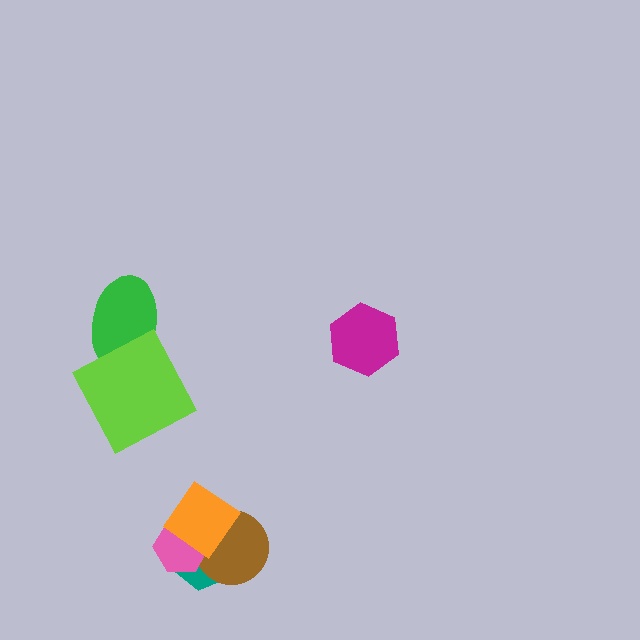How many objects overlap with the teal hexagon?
3 objects overlap with the teal hexagon.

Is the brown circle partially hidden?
Yes, it is partially covered by another shape.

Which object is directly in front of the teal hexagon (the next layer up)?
The brown circle is directly in front of the teal hexagon.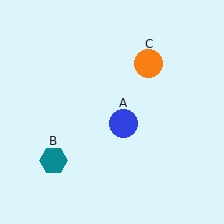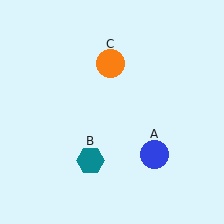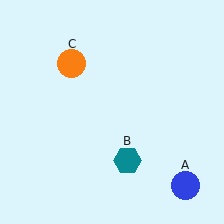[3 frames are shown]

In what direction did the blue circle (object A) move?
The blue circle (object A) moved down and to the right.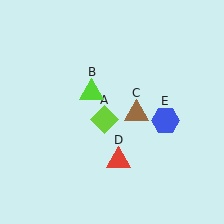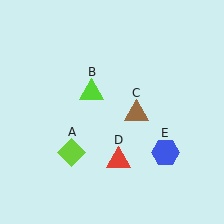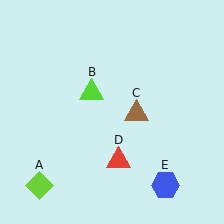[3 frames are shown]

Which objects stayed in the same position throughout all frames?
Lime triangle (object B) and brown triangle (object C) and red triangle (object D) remained stationary.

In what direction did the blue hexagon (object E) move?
The blue hexagon (object E) moved down.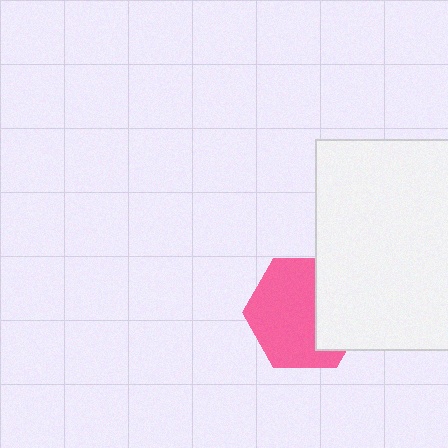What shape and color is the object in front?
The object in front is a white rectangle.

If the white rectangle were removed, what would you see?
You would see the complete pink hexagon.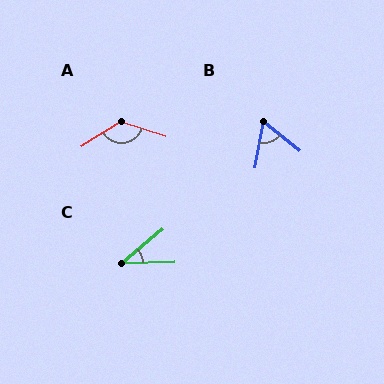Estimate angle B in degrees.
Approximately 61 degrees.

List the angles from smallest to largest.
C (39°), B (61°), A (130°).